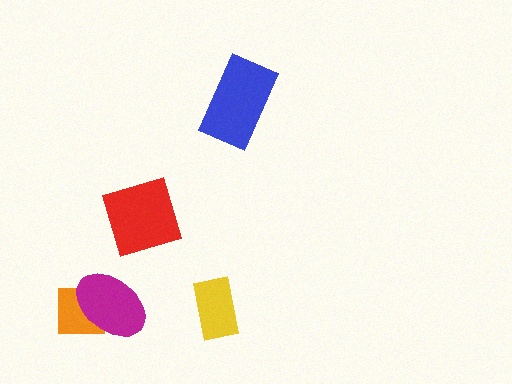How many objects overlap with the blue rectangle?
0 objects overlap with the blue rectangle.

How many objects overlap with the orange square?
1 object overlaps with the orange square.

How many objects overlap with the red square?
0 objects overlap with the red square.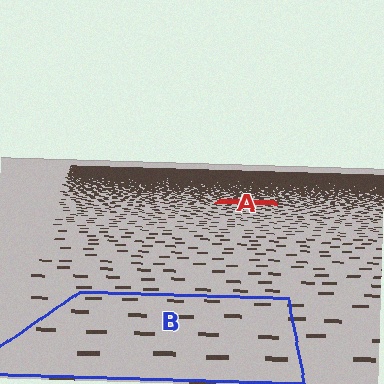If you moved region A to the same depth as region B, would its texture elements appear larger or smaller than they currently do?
They would appear larger. At a closer depth, the same texture elements are projected at a bigger on-screen size.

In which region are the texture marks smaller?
The texture marks are smaller in region A, because it is farther away.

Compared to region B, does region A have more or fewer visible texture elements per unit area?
Region A has more texture elements per unit area — they are packed more densely because it is farther away.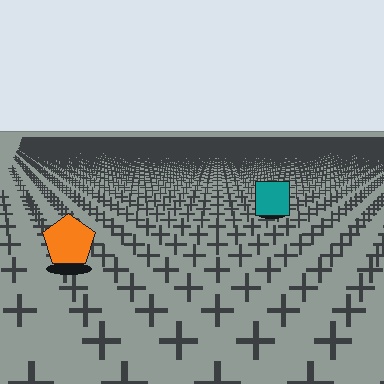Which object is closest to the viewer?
The orange pentagon is closest. The texture marks near it are larger and more spread out.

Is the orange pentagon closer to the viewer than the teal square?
Yes. The orange pentagon is closer — you can tell from the texture gradient: the ground texture is coarser near it.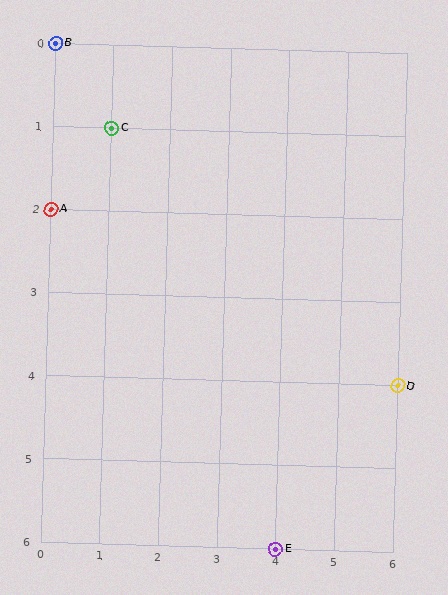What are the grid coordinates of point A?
Point A is at grid coordinates (0, 2).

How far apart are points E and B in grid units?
Points E and B are 4 columns and 6 rows apart (about 7.2 grid units diagonally).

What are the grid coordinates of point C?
Point C is at grid coordinates (1, 1).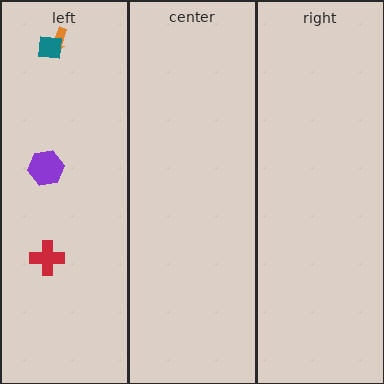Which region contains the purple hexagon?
The left region.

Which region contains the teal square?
The left region.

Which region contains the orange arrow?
The left region.